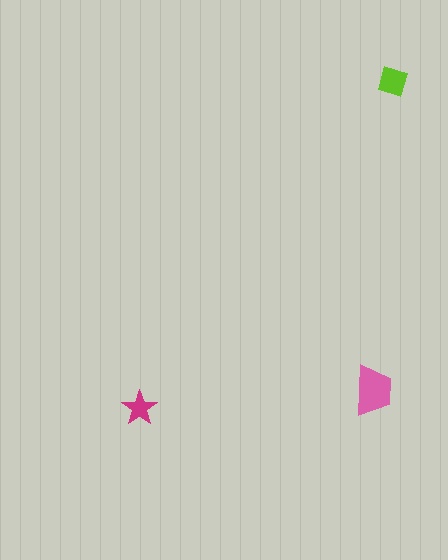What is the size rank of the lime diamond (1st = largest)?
2nd.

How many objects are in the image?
There are 3 objects in the image.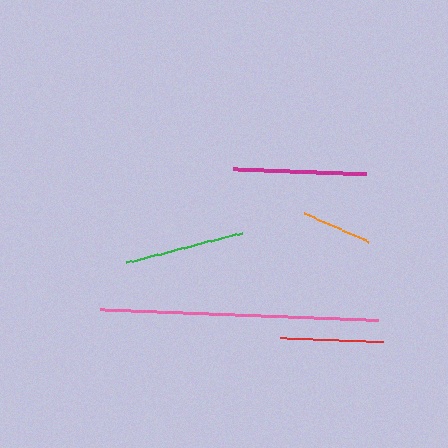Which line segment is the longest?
The pink line is the longest at approximately 279 pixels.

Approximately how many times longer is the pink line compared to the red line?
The pink line is approximately 2.7 times the length of the red line.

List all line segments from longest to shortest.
From longest to shortest: pink, magenta, green, red, orange.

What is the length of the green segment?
The green segment is approximately 119 pixels long.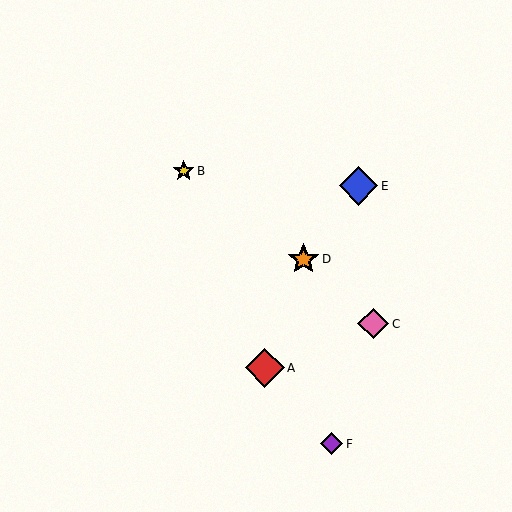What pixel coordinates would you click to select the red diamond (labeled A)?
Click at (265, 368) to select the red diamond A.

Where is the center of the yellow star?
The center of the yellow star is at (184, 171).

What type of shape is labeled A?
Shape A is a red diamond.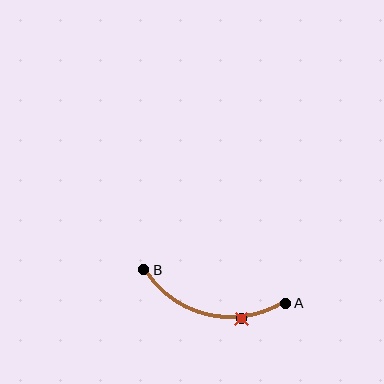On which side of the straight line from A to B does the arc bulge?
The arc bulges below the straight line connecting A and B.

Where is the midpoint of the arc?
The arc midpoint is the point on the curve farthest from the straight line joining A and B. It sits below that line.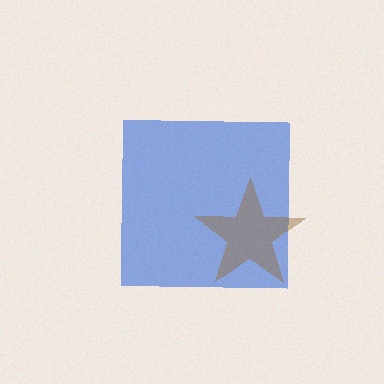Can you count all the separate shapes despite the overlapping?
Yes, there are 2 separate shapes.